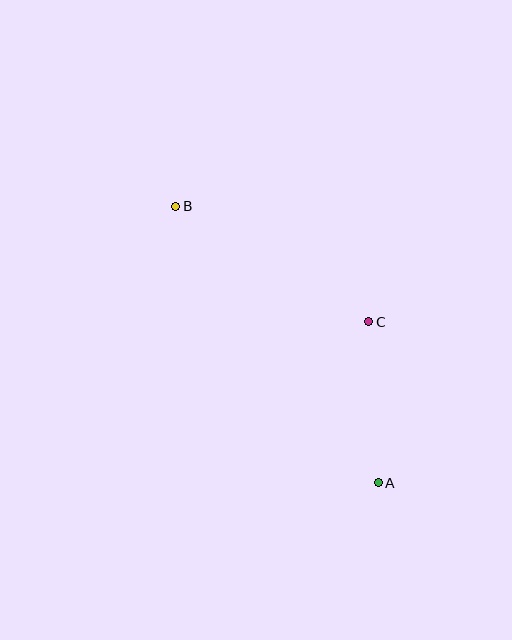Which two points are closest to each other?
Points A and C are closest to each other.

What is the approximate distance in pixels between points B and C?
The distance between B and C is approximately 225 pixels.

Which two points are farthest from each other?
Points A and B are farthest from each other.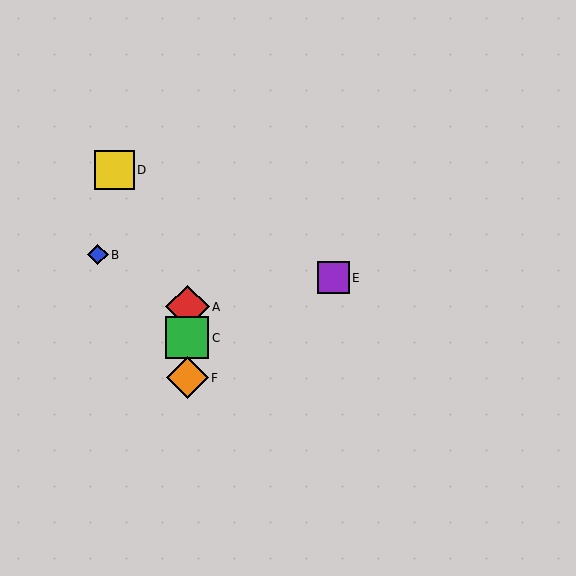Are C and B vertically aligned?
No, C is at x≈187 and B is at x≈98.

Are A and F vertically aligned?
Yes, both are at x≈187.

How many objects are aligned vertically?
3 objects (A, C, F) are aligned vertically.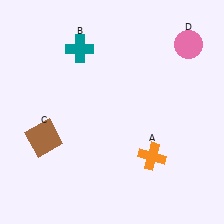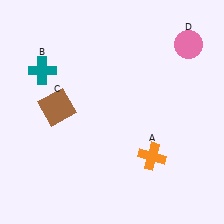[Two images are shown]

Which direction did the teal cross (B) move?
The teal cross (B) moved left.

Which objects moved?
The objects that moved are: the teal cross (B), the brown square (C).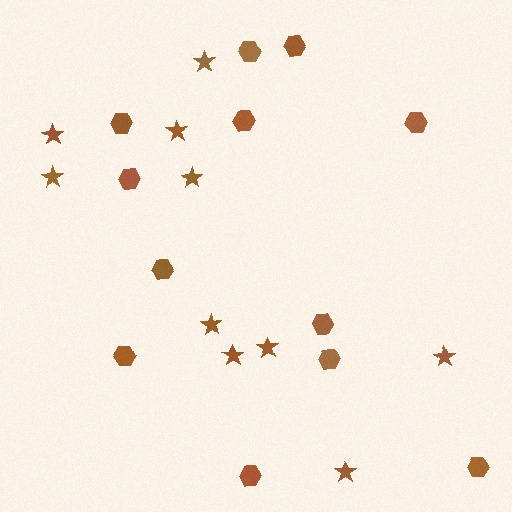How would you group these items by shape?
There are 2 groups: one group of stars (10) and one group of hexagons (12).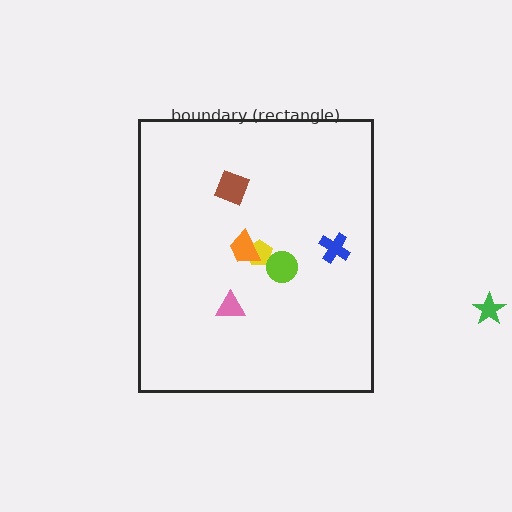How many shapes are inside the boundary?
6 inside, 1 outside.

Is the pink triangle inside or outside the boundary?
Inside.